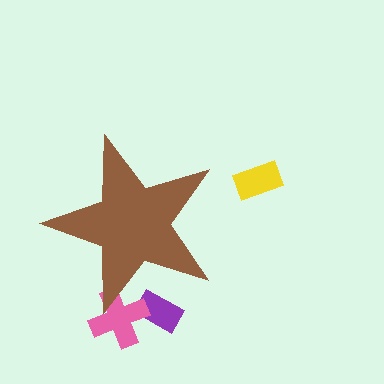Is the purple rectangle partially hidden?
Yes, the purple rectangle is partially hidden behind the brown star.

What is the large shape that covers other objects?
A brown star.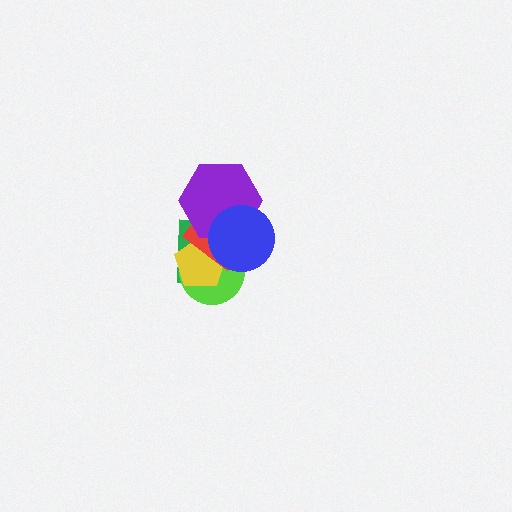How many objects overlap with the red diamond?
5 objects overlap with the red diamond.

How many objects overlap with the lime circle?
4 objects overlap with the lime circle.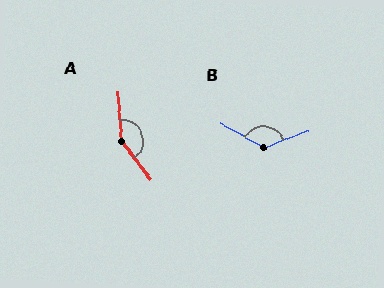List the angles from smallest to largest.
B (131°), A (147°).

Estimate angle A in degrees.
Approximately 147 degrees.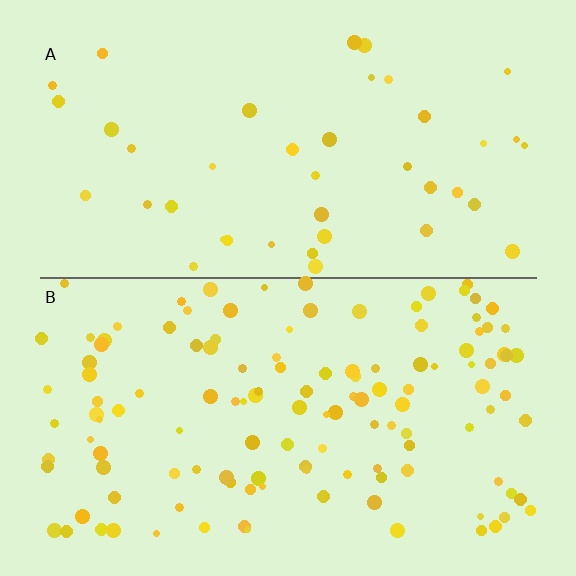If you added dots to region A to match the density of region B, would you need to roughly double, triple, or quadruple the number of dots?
Approximately triple.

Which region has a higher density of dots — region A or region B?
B (the bottom).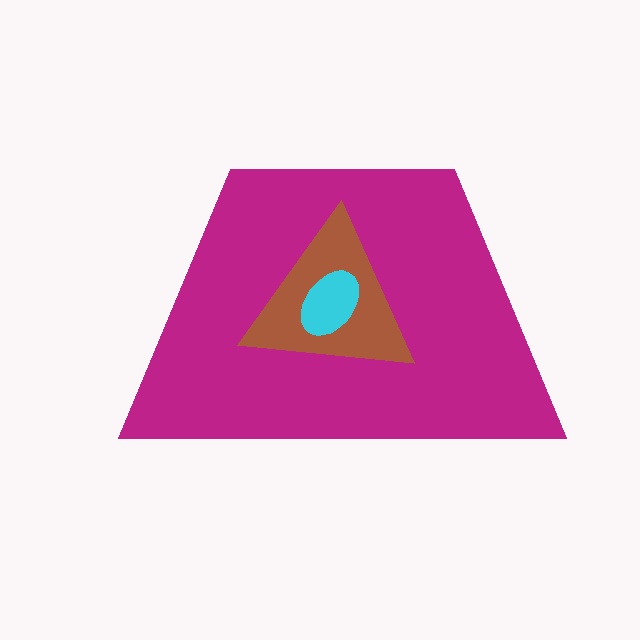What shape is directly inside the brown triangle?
The cyan ellipse.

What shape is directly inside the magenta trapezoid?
The brown triangle.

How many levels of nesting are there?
3.